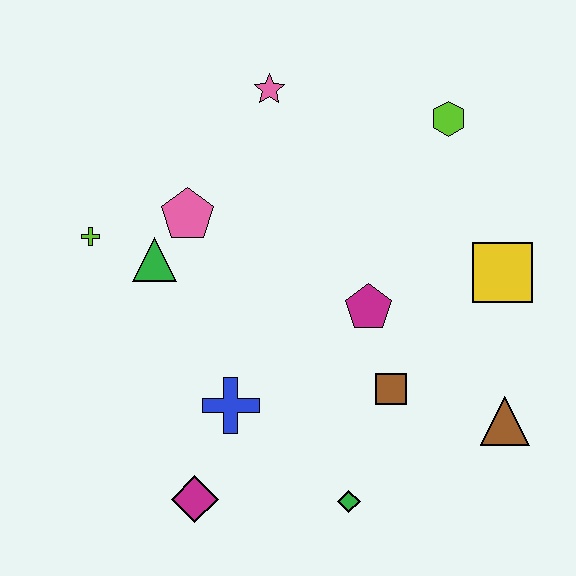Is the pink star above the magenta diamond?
Yes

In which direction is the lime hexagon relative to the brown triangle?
The lime hexagon is above the brown triangle.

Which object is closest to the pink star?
The pink pentagon is closest to the pink star.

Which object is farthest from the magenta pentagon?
The lime cross is farthest from the magenta pentagon.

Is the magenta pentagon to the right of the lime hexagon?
No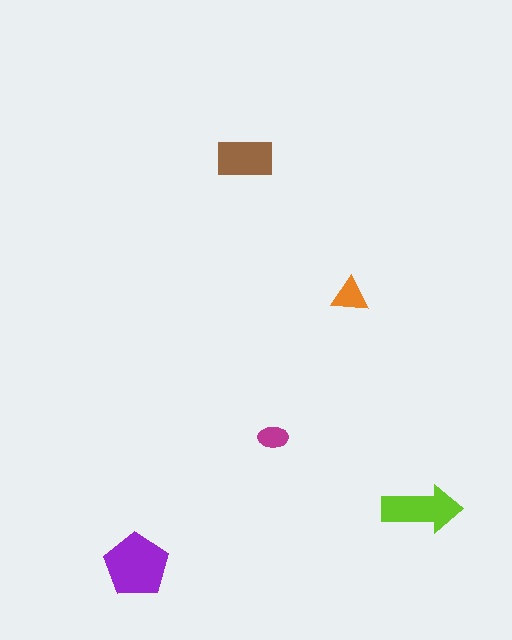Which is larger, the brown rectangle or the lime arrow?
The lime arrow.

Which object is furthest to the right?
The lime arrow is rightmost.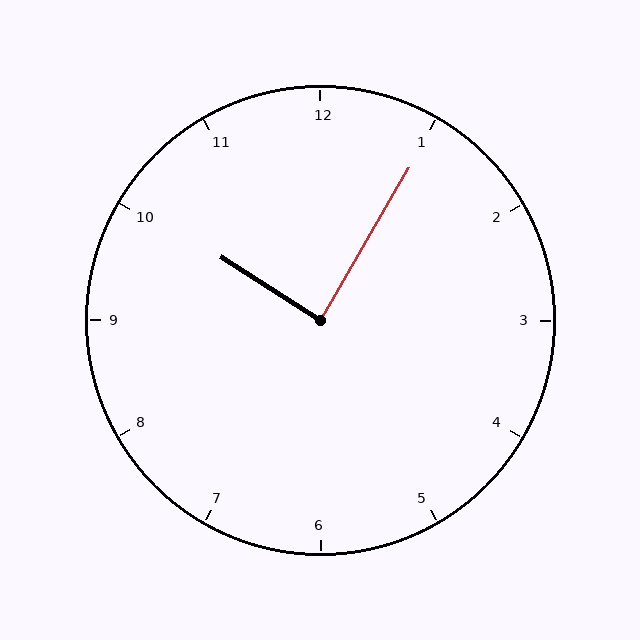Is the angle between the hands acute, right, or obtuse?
It is right.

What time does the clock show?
10:05.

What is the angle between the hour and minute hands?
Approximately 88 degrees.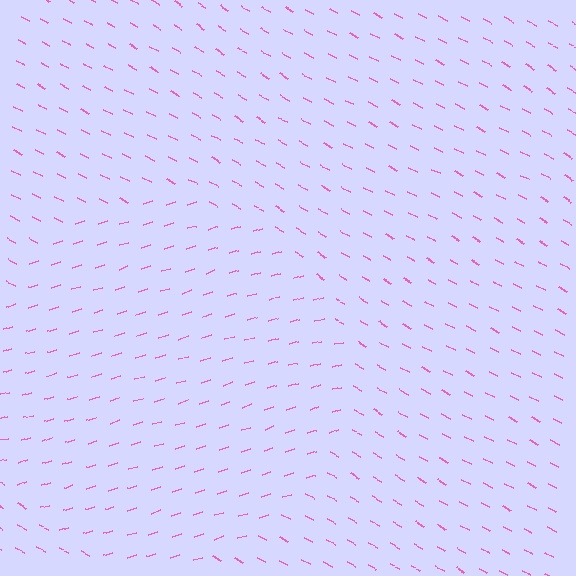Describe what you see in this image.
The image is filled with small pink line segments. A circle region in the image has lines oriented differently from the surrounding lines, creating a visible texture boundary.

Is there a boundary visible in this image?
Yes, there is a texture boundary formed by a change in line orientation.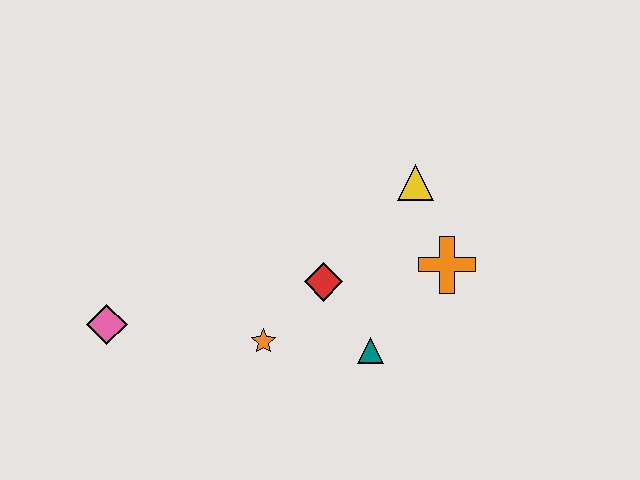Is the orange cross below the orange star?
No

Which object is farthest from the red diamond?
The pink diamond is farthest from the red diamond.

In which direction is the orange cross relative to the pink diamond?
The orange cross is to the right of the pink diamond.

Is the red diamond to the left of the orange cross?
Yes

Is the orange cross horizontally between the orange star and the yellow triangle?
No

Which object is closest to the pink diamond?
The orange star is closest to the pink diamond.